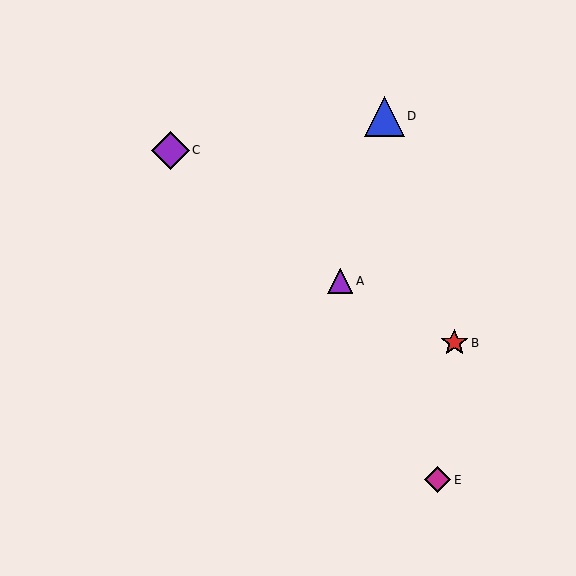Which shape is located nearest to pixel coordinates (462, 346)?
The red star (labeled B) at (454, 343) is nearest to that location.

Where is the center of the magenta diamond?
The center of the magenta diamond is at (437, 480).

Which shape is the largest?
The blue triangle (labeled D) is the largest.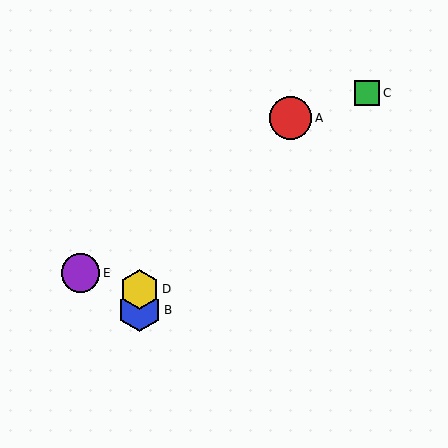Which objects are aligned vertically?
Objects B, D are aligned vertically.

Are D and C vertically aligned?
No, D is at x≈139 and C is at x≈367.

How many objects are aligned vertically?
2 objects (B, D) are aligned vertically.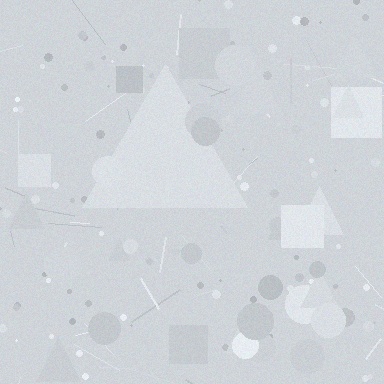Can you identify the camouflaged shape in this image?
The camouflaged shape is a triangle.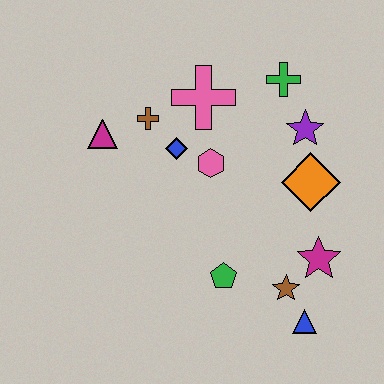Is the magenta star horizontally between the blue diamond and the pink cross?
No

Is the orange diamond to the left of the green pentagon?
No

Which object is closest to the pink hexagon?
The blue diamond is closest to the pink hexagon.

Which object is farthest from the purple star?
The magenta triangle is farthest from the purple star.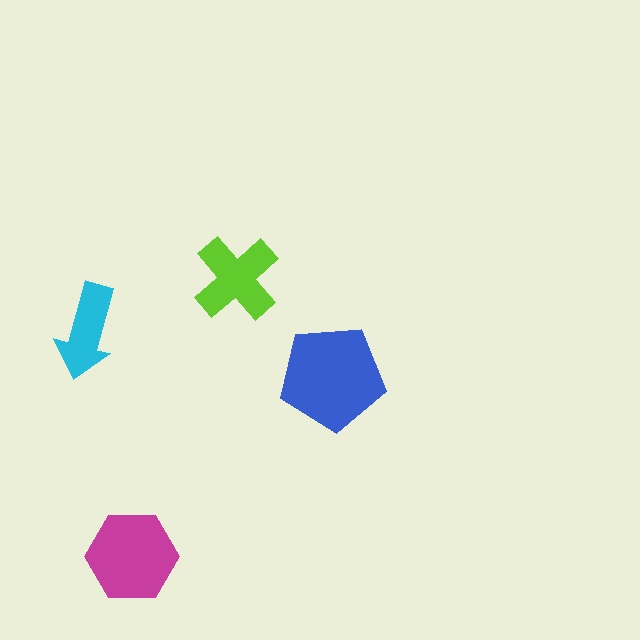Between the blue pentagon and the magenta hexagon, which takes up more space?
The blue pentagon.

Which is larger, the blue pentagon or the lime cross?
The blue pentagon.